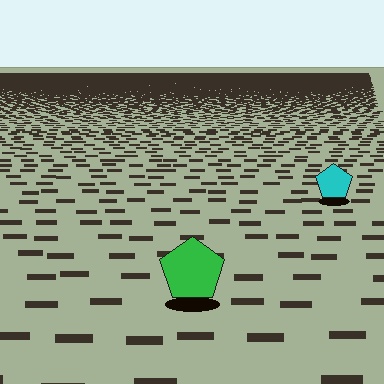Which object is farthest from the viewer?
The cyan pentagon is farthest from the viewer. It appears smaller and the ground texture around it is denser.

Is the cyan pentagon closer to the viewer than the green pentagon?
No. The green pentagon is closer — you can tell from the texture gradient: the ground texture is coarser near it.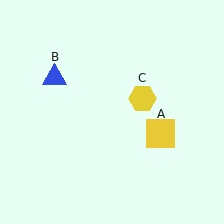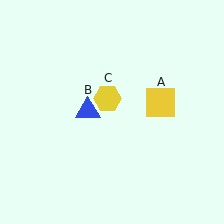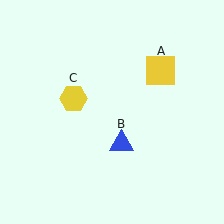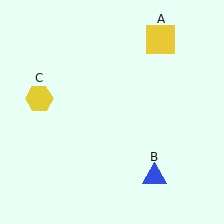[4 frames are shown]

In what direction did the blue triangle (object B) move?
The blue triangle (object B) moved down and to the right.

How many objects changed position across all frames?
3 objects changed position: yellow square (object A), blue triangle (object B), yellow hexagon (object C).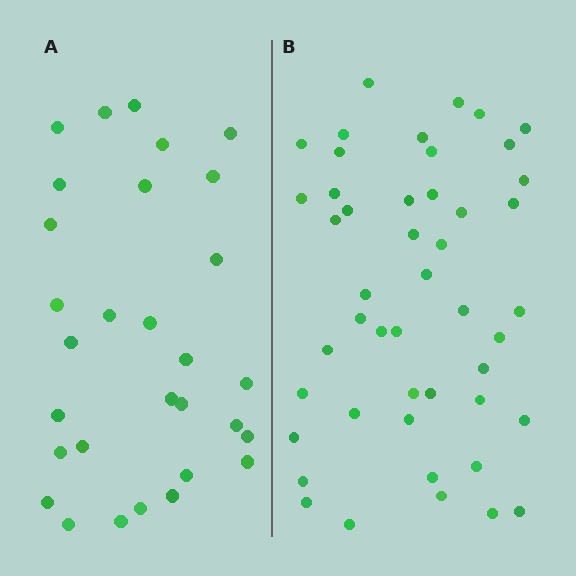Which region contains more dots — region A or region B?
Region B (the right region) has more dots.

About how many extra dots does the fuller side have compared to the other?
Region B has approximately 15 more dots than region A.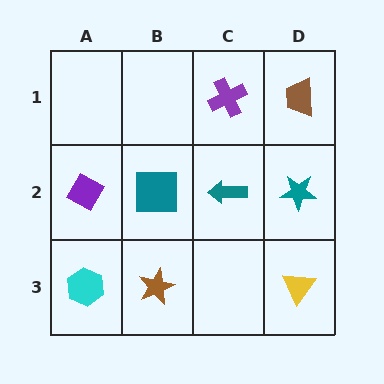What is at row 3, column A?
A cyan hexagon.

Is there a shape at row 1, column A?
No, that cell is empty.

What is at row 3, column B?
A brown star.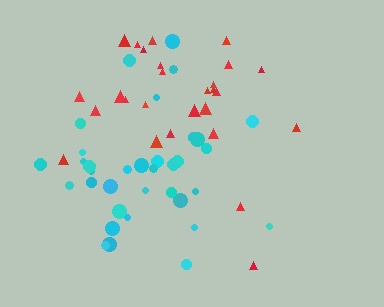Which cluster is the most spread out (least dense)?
Red.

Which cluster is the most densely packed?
Cyan.